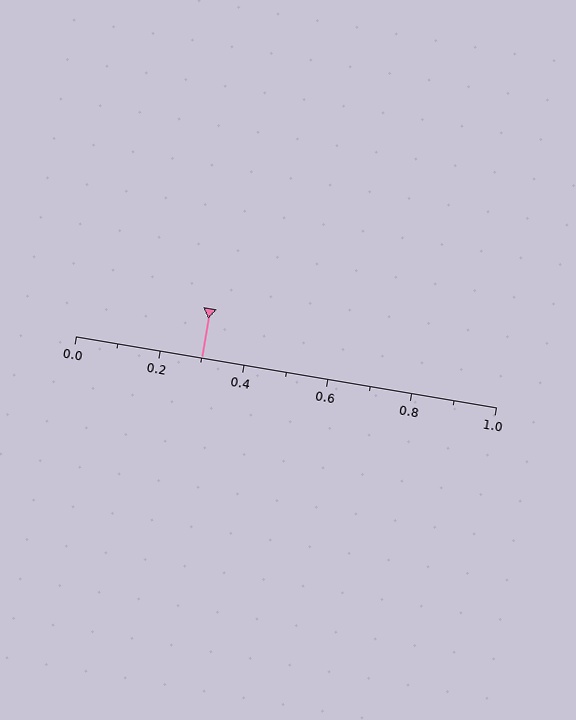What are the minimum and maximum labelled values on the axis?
The axis runs from 0.0 to 1.0.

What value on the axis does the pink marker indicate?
The marker indicates approximately 0.3.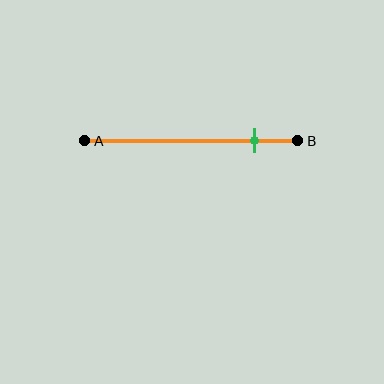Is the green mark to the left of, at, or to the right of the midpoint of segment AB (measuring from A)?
The green mark is to the right of the midpoint of segment AB.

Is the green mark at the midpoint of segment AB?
No, the mark is at about 80% from A, not at the 50% midpoint.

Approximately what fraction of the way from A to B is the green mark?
The green mark is approximately 80% of the way from A to B.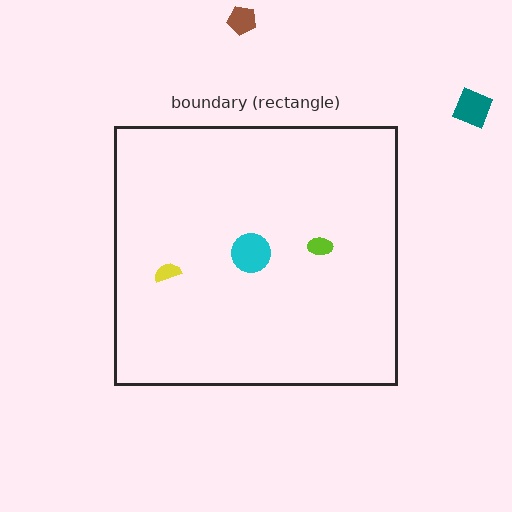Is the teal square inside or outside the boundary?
Outside.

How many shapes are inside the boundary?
3 inside, 2 outside.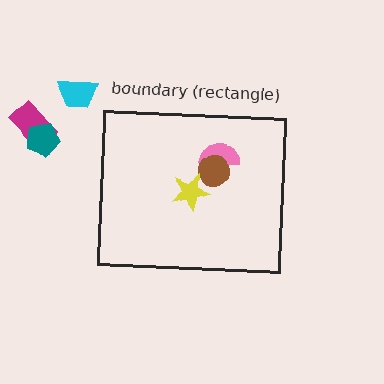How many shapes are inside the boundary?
3 inside, 3 outside.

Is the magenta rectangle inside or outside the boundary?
Outside.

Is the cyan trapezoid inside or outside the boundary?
Outside.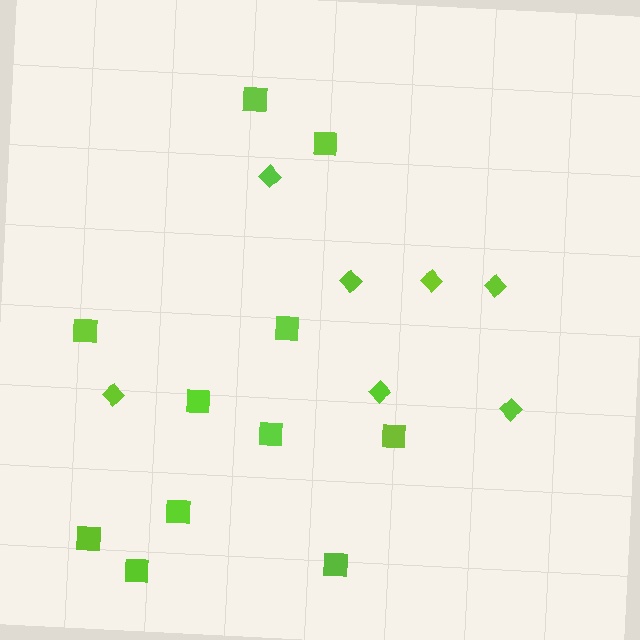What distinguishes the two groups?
There are 2 groups: one group of squares (11) and one group of diamonds (7).